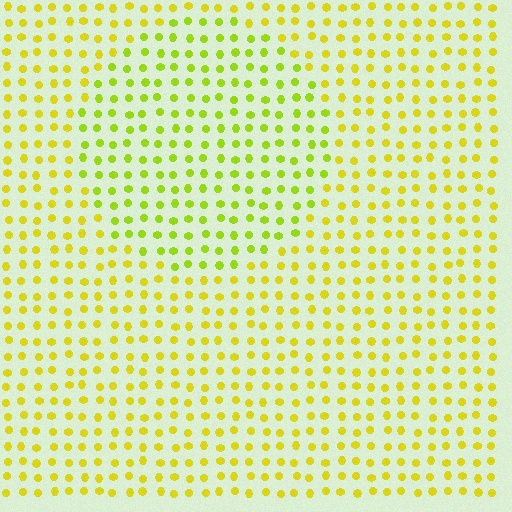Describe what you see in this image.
The image is filled with small yellow elements in a uniform arrangement. A circle-shaped region is visible where the elements are tinted to a slightly different hue, forming a subtle color boundary.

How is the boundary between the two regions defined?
The boundary is defined purely by a slight shift in hue (about 22 degrees). Spacing, size, and orientation are identical on both sides.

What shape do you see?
I see a circle.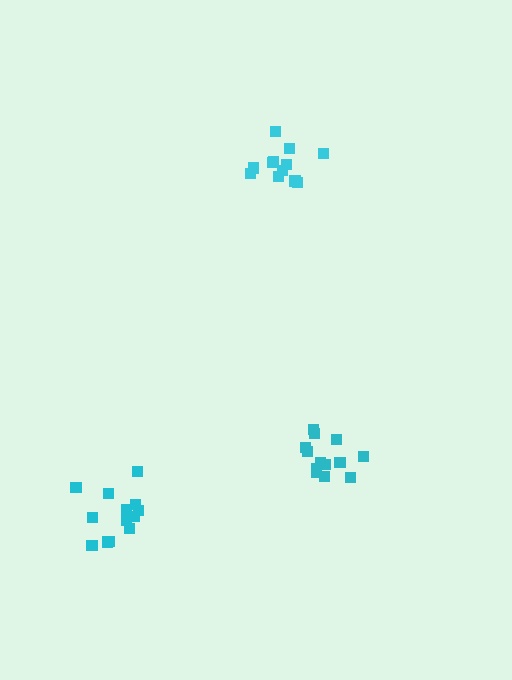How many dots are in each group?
Group 1: 13 dots, Group 2: 12 dots, Group 3: 13 dots (38 total).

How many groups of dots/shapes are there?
There are 3 groups.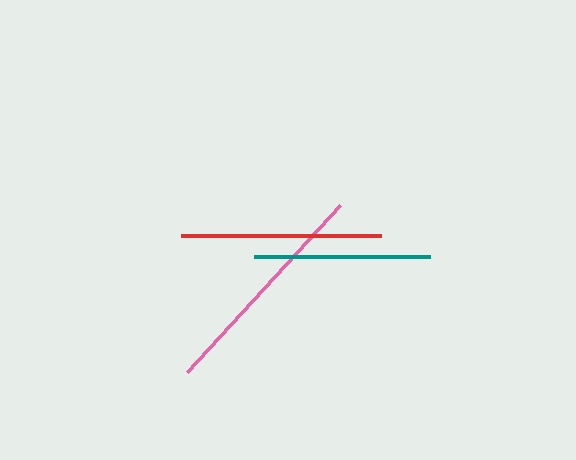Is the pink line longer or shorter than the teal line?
The pink line is longer than the teal line.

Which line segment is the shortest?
The teal line is the shortest at approximately 176 pixels.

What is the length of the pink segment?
The pink segment is approximately 227 pixels long.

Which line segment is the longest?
The pink line is the longest at approximately 227 pixels.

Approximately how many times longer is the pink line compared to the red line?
The pink line is approximately 1.1 times the length of the red line.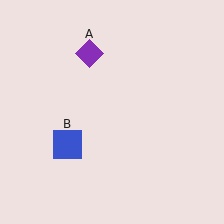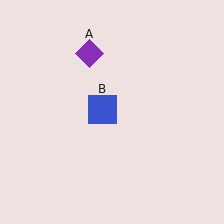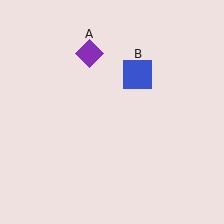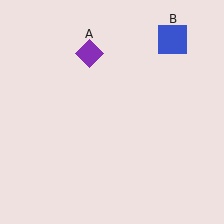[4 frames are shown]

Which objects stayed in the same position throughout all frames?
Purple diamond (object A) remained stationary.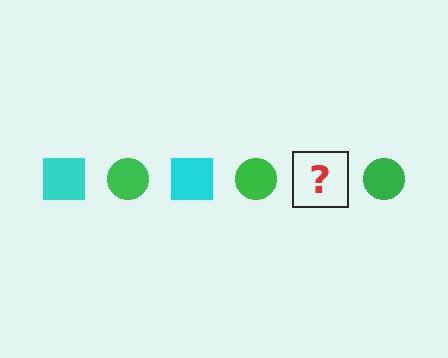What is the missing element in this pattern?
The missing element is a cyan square.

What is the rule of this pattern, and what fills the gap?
The rule is that the pattern alternates between cyan square and green circle. The gap should be filled with a cyan square.